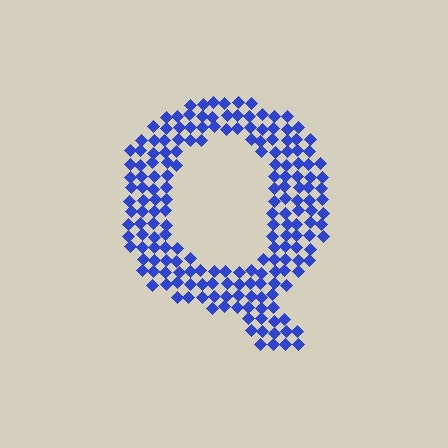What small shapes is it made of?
It is made of small diamonds.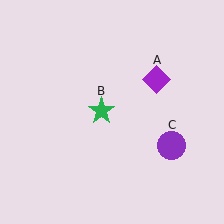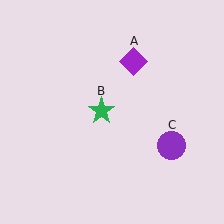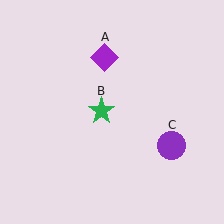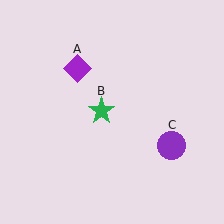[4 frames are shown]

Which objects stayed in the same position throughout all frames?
Green star (object B) and purple circle (object C) remained stationary.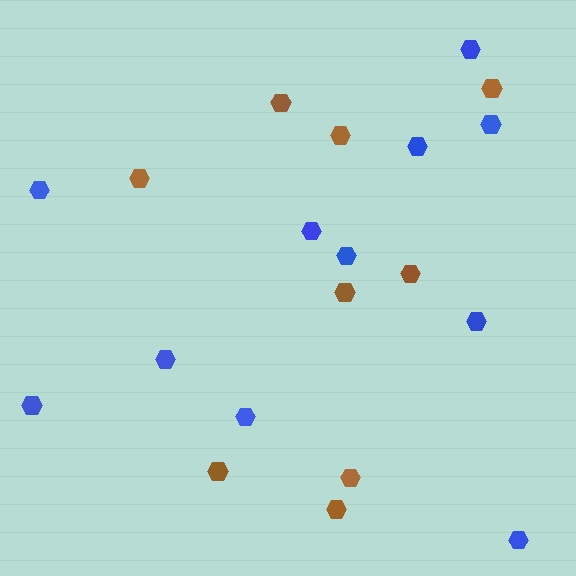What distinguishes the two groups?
There are 2 groups: one group of blue hexagons (11) and one group of brown hexagons (9).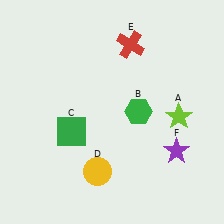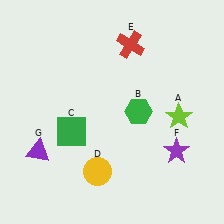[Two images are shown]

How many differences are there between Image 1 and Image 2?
There is 1 difference between the two images.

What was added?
A purple triangle (G) was added in Image 2.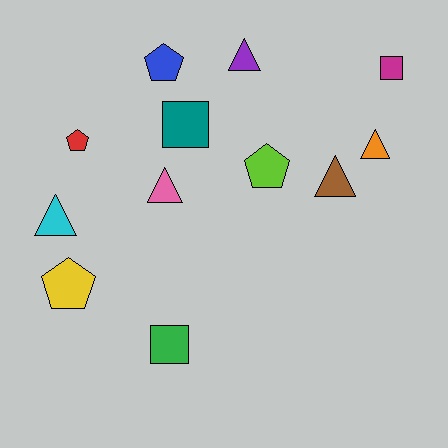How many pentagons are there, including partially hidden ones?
There are 4 pentagons.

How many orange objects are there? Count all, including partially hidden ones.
There is 1 orange object.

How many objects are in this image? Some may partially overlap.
There are 12 objects.